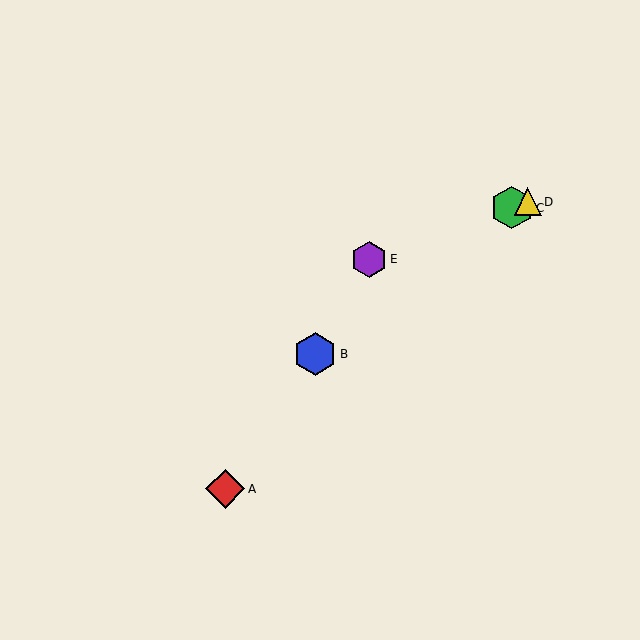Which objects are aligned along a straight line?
Objects C, D, E are aligned along a straight line.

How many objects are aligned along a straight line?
3 objects (C, D, E) are aligned along a straight line.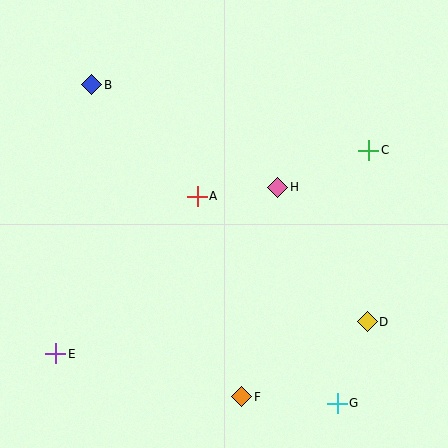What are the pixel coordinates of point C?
Point C is at (369, 150).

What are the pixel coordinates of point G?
Point G is at (337, 403).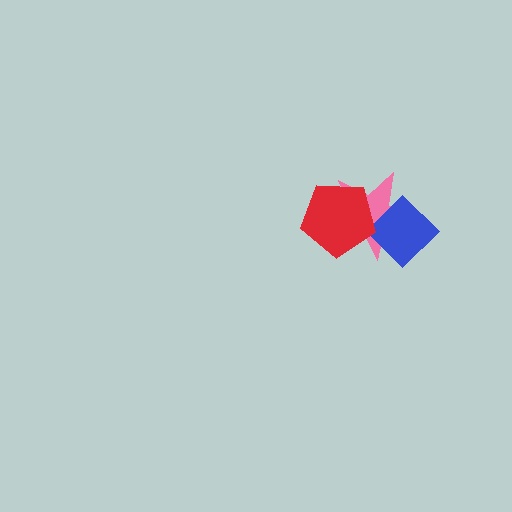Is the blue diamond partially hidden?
Yes, it is partially covered by another shape.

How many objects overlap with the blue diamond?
2 objects overlap with the blue diamond.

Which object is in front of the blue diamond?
The red pentagon is in front of the blue diamond.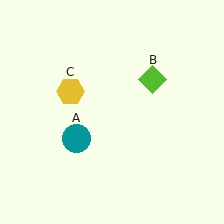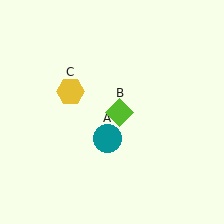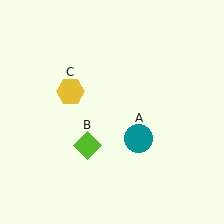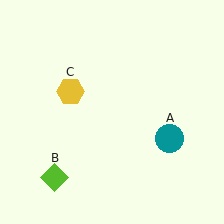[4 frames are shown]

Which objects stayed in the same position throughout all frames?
Yellow hexagon (object C) remained stationary.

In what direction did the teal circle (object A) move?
The teal circle (object A) moved right.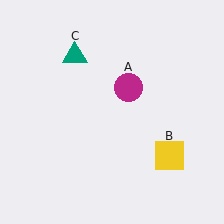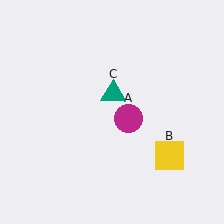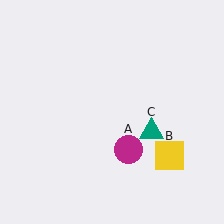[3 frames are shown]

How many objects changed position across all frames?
2 objects changed position: magenta circle (object A), teal triangle (object C).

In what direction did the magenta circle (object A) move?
The magenta circle (object A) moved down.